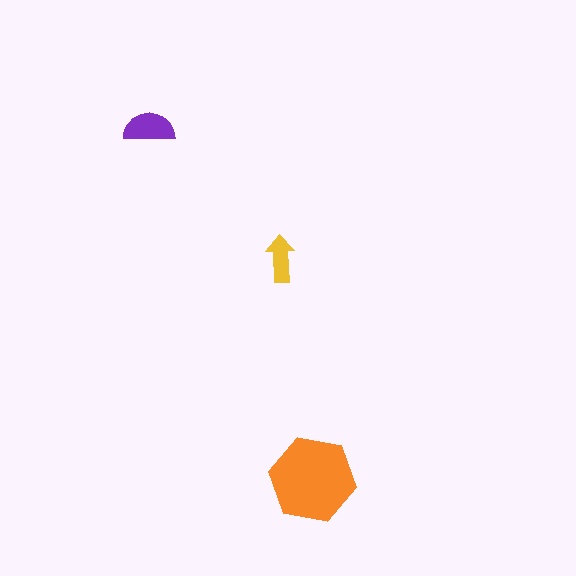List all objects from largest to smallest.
The orange hexagon, the purple semicircle, the yellow arrow.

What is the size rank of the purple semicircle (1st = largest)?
2nd.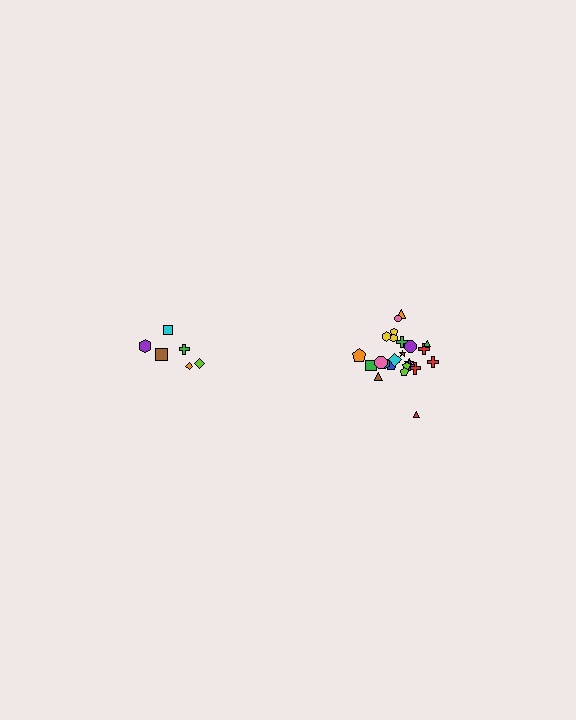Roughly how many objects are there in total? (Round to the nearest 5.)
Roughly 30 objects in total.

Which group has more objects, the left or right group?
The right group.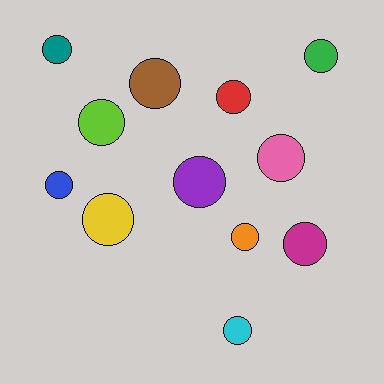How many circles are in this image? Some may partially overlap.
There are 12 circles.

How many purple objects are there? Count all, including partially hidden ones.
There is 1 purple object.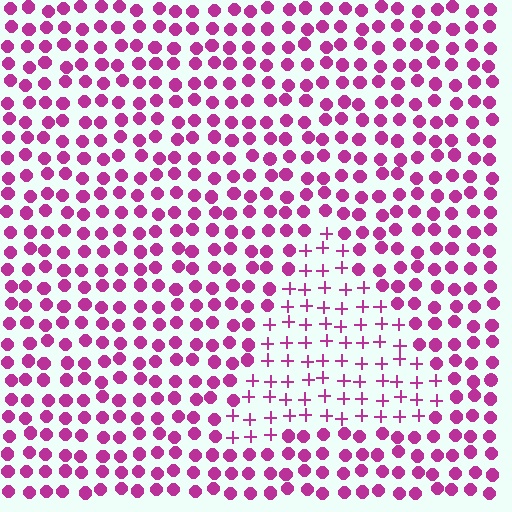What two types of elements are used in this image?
The image uses plus signs inside the triangle region and circles outside it.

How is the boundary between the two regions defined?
The boundary is defined by a change in element shape: plus signs inside vs. circles outside. All elements share the same color and spacing.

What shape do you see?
I see a triangle.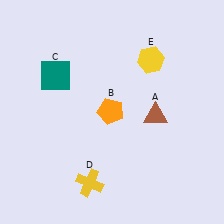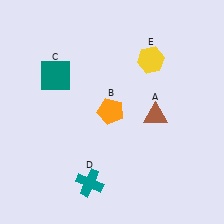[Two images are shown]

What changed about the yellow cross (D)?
In Image 1, D is yellow. In Image 2, it changed to teal.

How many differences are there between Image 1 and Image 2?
There is 1 difference between the two images.